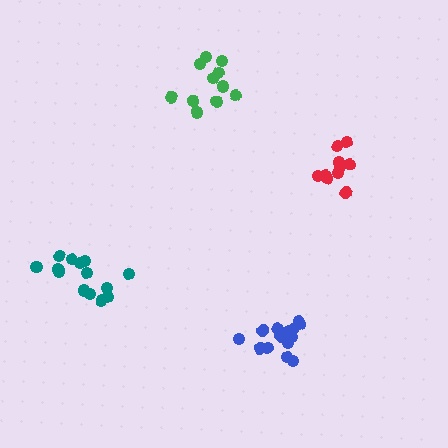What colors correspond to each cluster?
The clusters are colored: green, teal, blue, red.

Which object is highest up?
The green cluster is topmost.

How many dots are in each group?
Group 1: 11 dots, Group 2: 15 dots, Group 3: 15 dots, Group 4: 11 dots (52 total).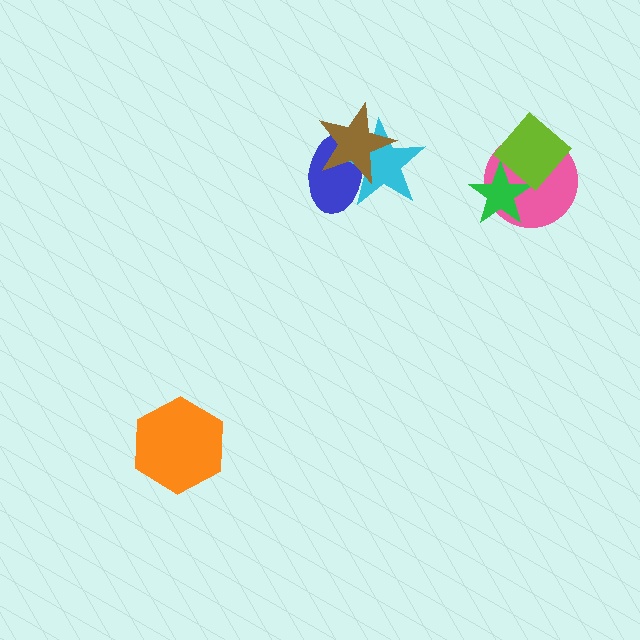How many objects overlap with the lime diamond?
2 objects overlap with the lime diamond.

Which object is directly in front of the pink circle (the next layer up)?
The green star is directly in front of the pink circle.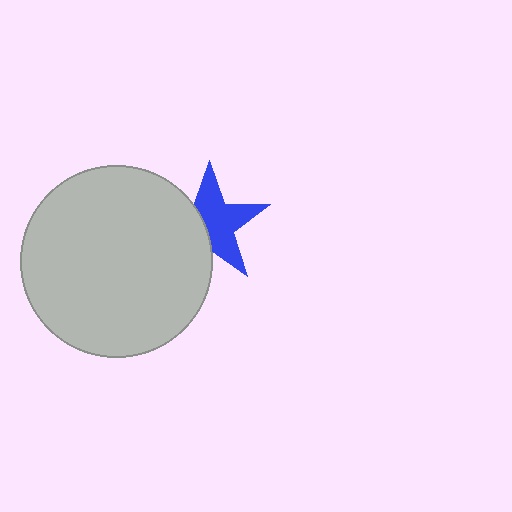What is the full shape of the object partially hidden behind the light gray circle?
The partially hidden object is a blue star.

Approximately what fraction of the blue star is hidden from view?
Roughly 39% of the blue star is hidden behind the light gray circle.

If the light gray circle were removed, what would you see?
You would see the complete blue star.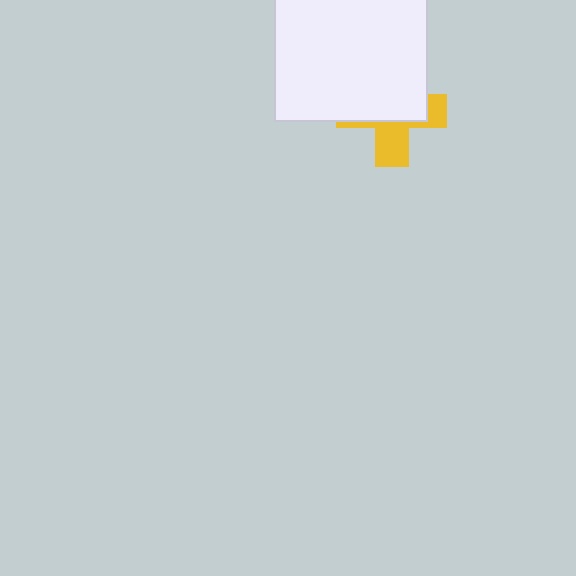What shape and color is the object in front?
The object in front is a white square.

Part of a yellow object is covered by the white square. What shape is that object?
It is a cross.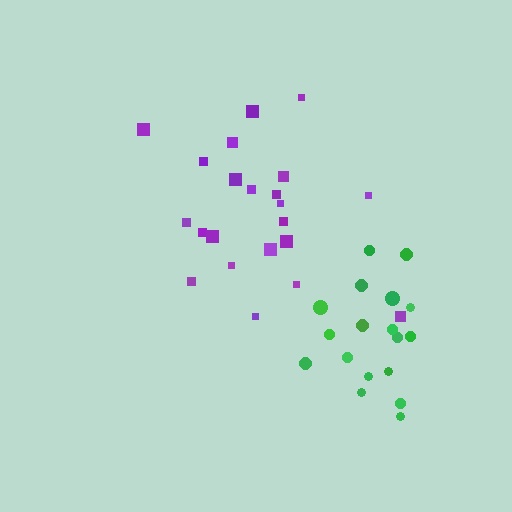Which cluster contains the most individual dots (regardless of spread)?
Purple (22).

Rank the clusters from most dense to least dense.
green, purple.